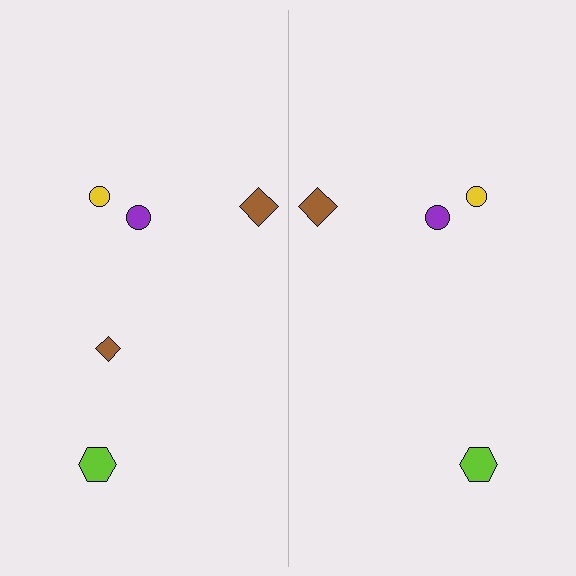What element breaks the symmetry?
A brown diamond is missing from the right side.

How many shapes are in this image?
There are 9 shapes in this image.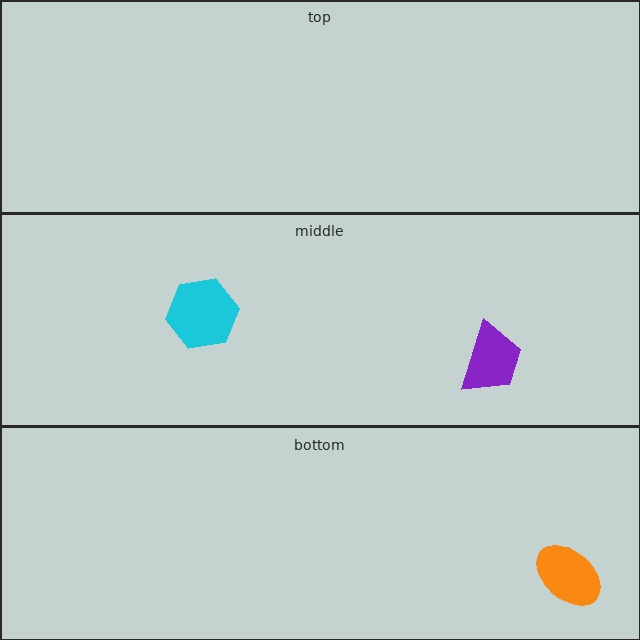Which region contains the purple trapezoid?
The middle region.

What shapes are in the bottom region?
The orange ellipse.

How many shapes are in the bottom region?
1.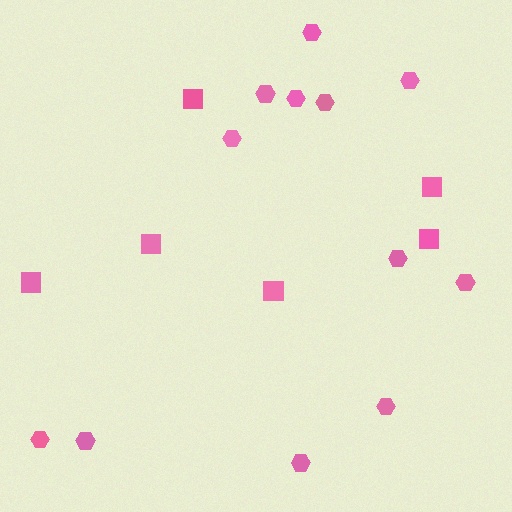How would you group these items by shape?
There are 2 groups: one group of hexagons (12) and one group of squares (6).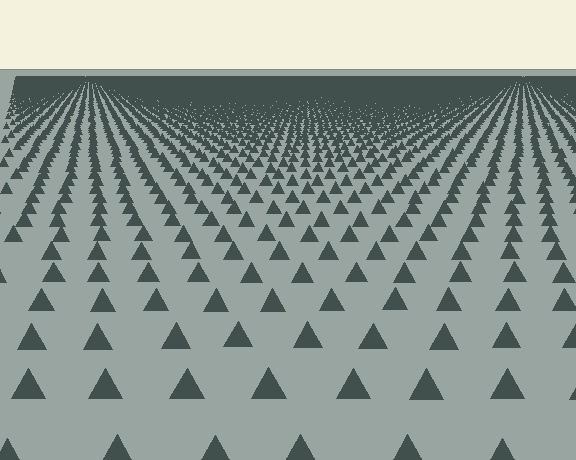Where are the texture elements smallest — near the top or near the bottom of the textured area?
Near the top.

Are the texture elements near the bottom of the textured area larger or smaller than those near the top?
Larger. Near the bottom, elements are closer to the viewer and appear at a bigger on-screen size.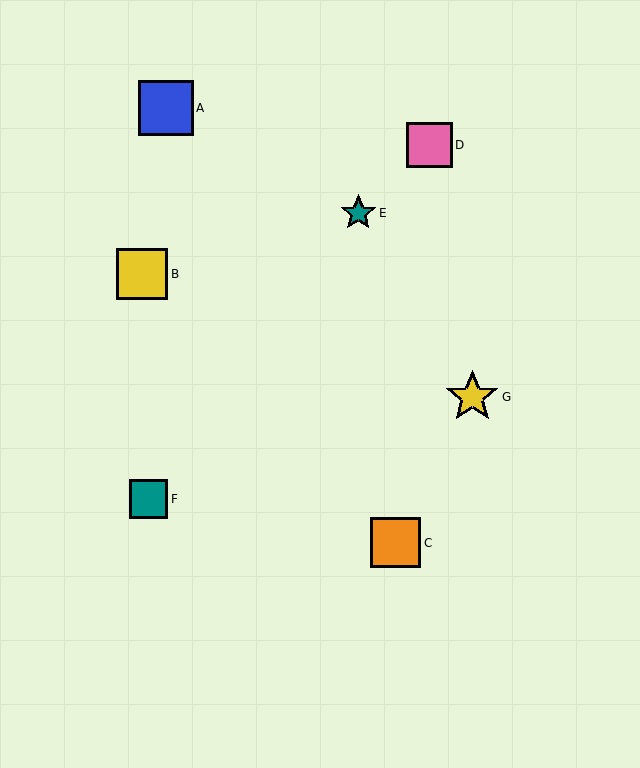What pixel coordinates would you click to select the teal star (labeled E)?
Click at (358, 213) to select the teal star E.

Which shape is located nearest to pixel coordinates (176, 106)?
The blue square (labeled A) at (166, 108) is nearest to that location.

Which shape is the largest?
The blue square (labeled A) is the largest.